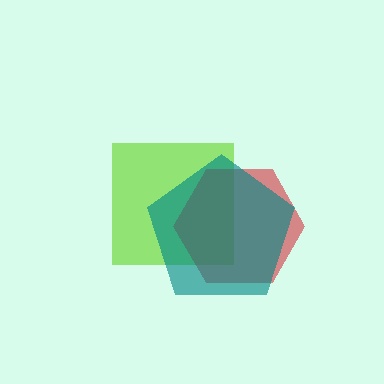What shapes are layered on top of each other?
The layered shapes are: a lime square, a red hexagon, a teal pentagon.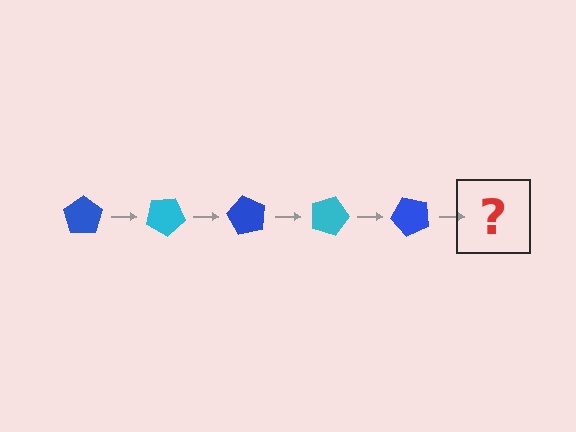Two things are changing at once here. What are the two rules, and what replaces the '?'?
The two rules are that it rotates 30 degrees each step and the color cycles through blue and cyan. The '?' should be a cyan pentagon, rotated 150 degrees from the start.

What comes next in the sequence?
The next element should be a cyan pentagon, rotated 150 degrees from the start.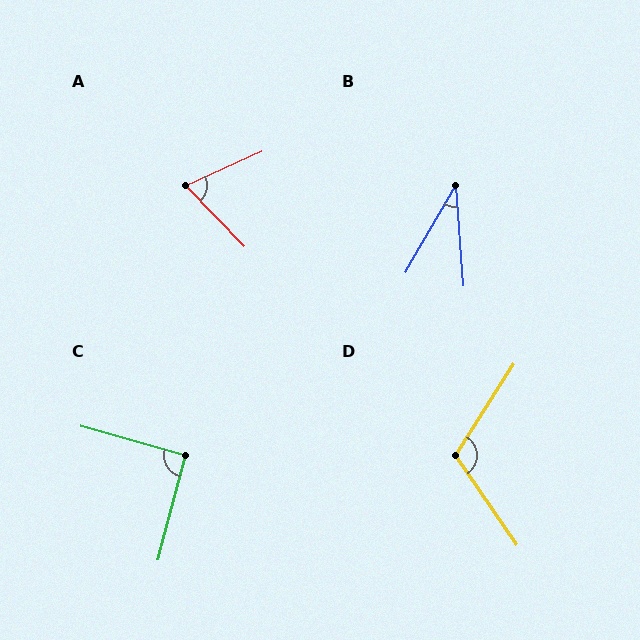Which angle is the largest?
D, at approximately 113 degrees.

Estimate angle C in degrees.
Approximately 91 degrees.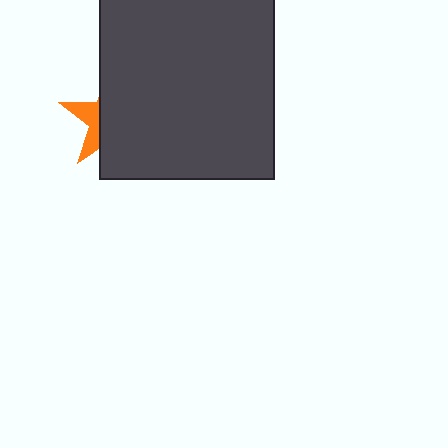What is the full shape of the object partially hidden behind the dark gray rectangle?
The partially hidden object is an orange star.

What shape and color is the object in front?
The object in front is a dark gray rectangle.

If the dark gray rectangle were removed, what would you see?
You would see the complete orange star.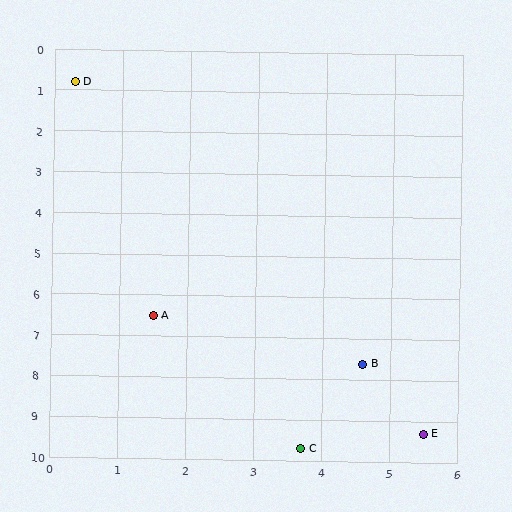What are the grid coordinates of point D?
Point D is at approximately (0.3, 0.8).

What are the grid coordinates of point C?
Point C is at approximately (3.7, 9.7).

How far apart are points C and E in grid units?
Points C and E are about 1.8 grid units apart.